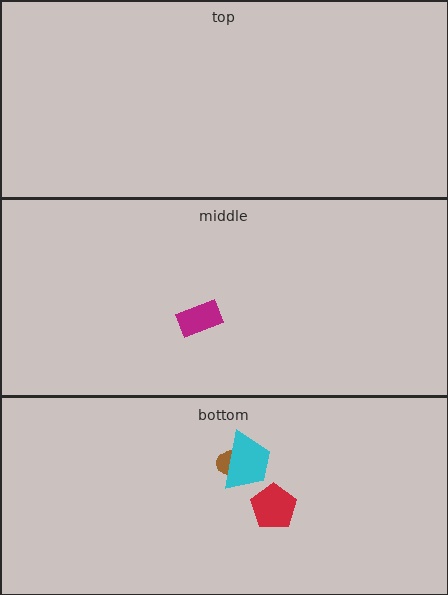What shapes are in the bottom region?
The red pentagon, the brown ellipse, the cyan trapezoid.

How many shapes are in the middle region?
1.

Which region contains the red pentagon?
The bottom region.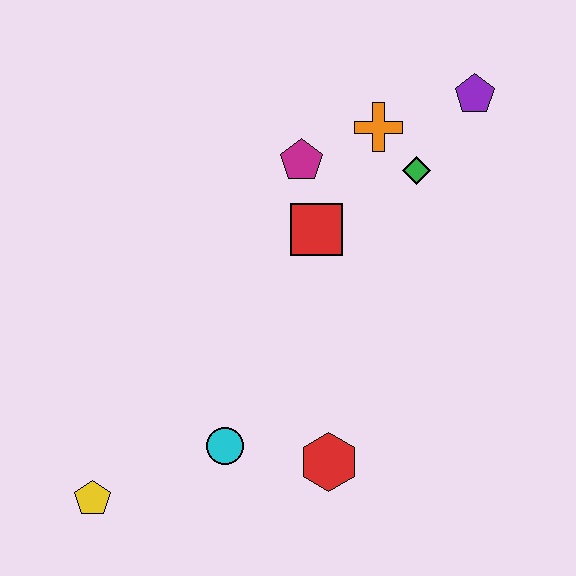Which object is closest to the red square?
The magenta pentagon is closest to the red square.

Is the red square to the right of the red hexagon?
No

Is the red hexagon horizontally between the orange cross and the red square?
Yes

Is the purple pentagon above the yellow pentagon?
Yes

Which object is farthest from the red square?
The yellow pentagon is farthest from the red square.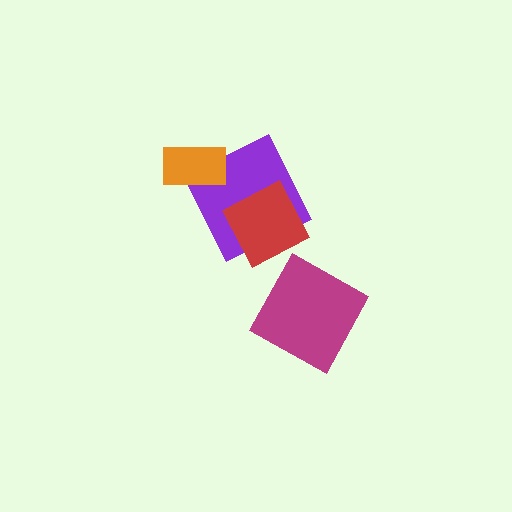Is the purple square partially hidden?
Yes, it is partially covered by another shape.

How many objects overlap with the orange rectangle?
1 object overlaps with the orange rectangle.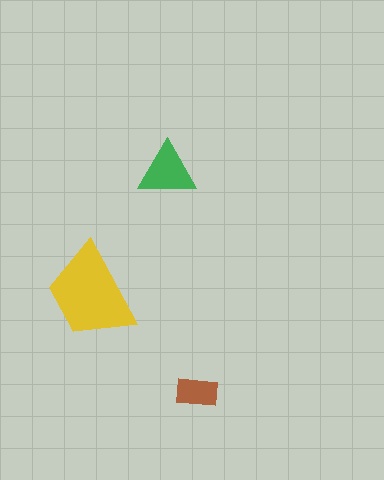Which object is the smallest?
The brown rectangle.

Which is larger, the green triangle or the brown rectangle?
The green triangle.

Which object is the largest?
The yellow trapezoid.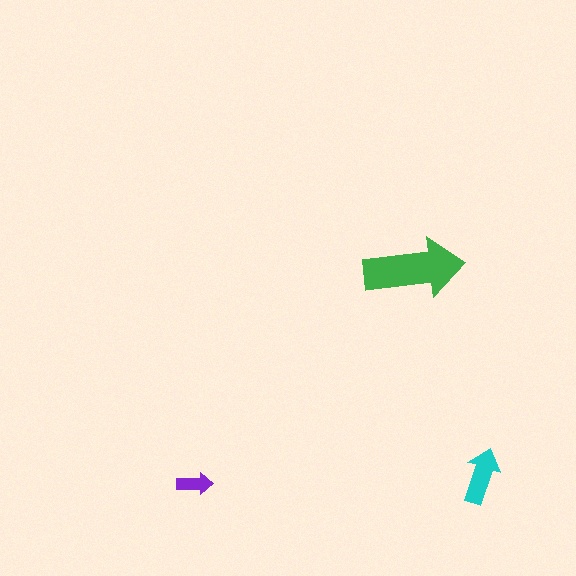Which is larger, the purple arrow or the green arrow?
The green one.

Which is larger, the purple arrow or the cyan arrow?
The cyan one.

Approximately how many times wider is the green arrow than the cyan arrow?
About 2 times wider.